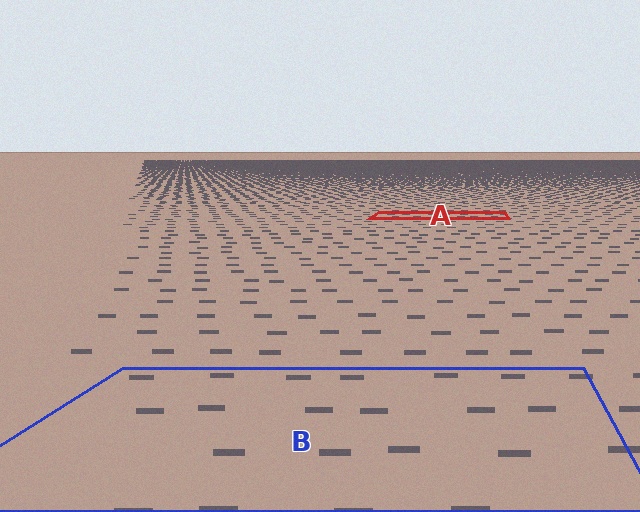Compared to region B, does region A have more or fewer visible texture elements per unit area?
Region A has more texture elements per unit area — they are packed more densely because it is farther away.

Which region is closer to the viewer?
Region B is closer. The texture elements there are larger and more spread out.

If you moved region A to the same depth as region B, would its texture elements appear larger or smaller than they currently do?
They would appear larger. At a closer depth, the same texture elements are projected at a bigger on-screen size.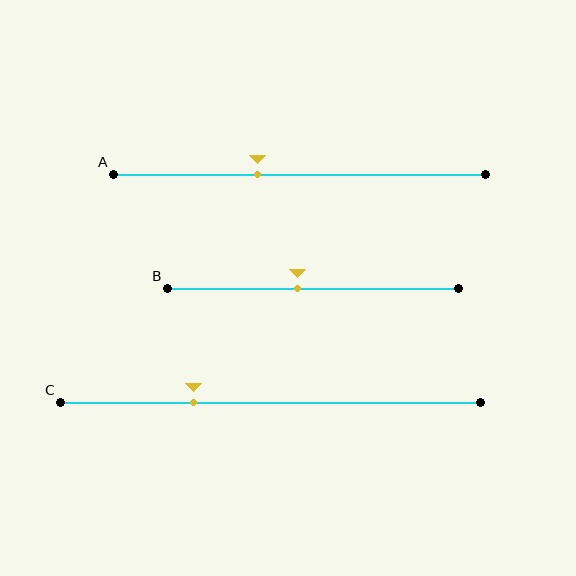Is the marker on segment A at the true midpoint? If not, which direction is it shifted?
No, the marker on segment A is shifted to the left by about 11% of the segment length.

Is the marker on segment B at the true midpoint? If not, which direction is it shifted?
No, the marker on segment B is shifted to the left by about 5% of the segment length.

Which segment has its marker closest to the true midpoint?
Segment B has its marker closest to the true midpoint.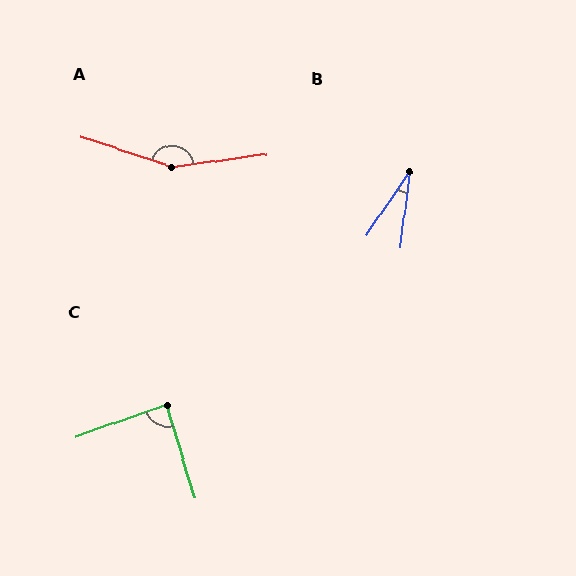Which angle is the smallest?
B, at approximately 27 degrees.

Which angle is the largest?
A, at approximately 154 degrees.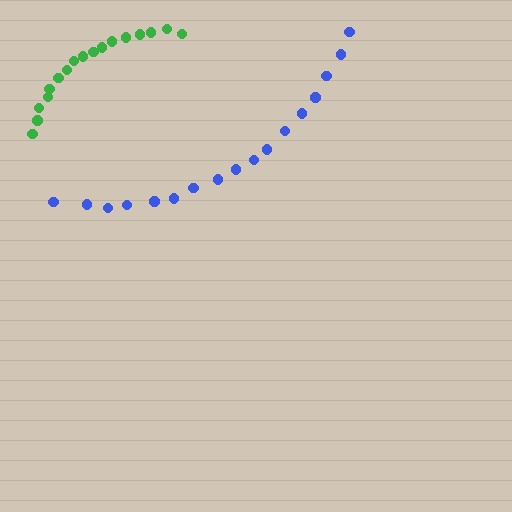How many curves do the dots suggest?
There are 2 distinct paths.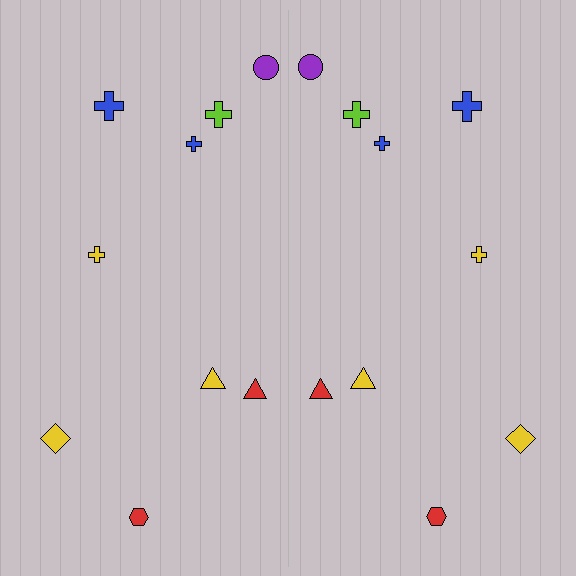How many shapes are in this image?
There are 18 shapes in this image.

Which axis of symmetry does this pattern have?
The pattern has a vertical axis of symmetry running through the center of the image.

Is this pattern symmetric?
Yes, this pattern has bilateral (reflection) symmetry.